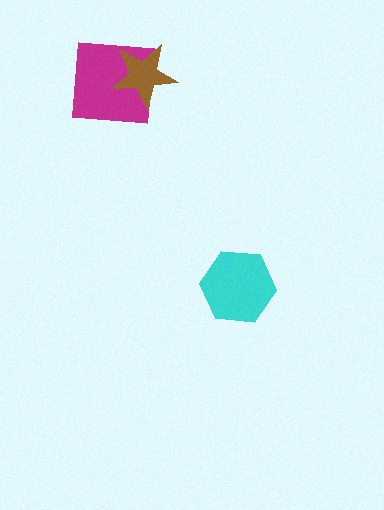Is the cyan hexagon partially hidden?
No, no other shape covers it.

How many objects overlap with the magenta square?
1 object overlaps with the magenta square.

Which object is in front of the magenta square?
The brown star is in front of the magenta square.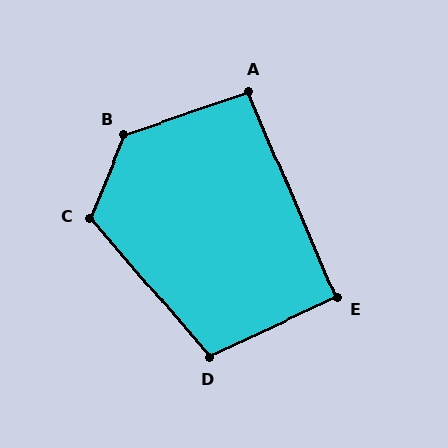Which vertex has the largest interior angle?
B, at approximately 131 degrees.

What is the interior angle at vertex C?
Approximately 117 degrees (obtuse).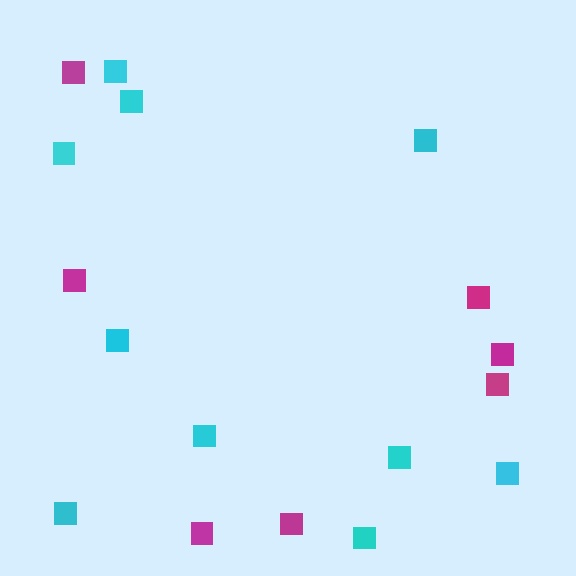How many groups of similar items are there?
There are 2 groups: one group of magenta squares (7) and one group of cyan squares (10).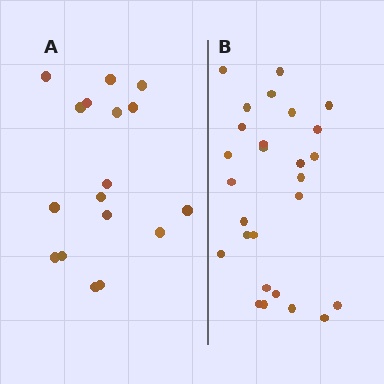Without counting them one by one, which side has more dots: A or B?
Region B (the right region) has more dots.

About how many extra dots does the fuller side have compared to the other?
Region B has roughly 10 or so more dots than region A.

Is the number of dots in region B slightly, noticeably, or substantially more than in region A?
Region B has substantially more. The ratio is roughly 1.6 to 1.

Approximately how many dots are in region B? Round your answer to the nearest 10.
About 30 dots. (The exact count is 27, which rounds to 30.)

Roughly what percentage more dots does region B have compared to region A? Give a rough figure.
About 60% more.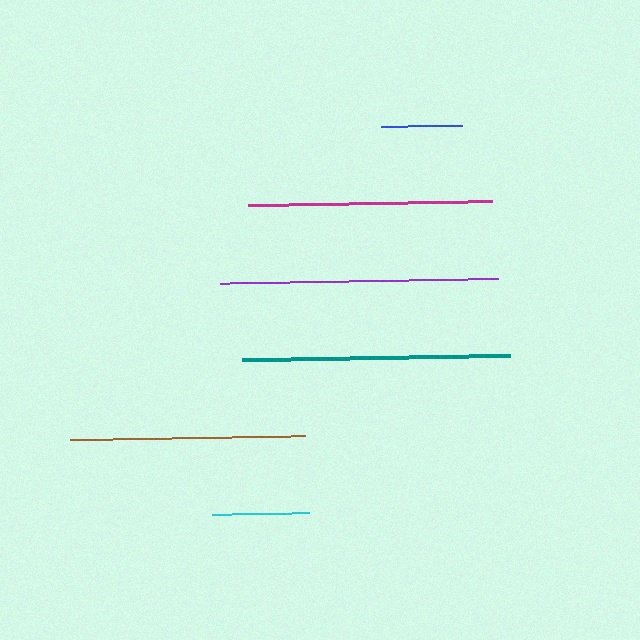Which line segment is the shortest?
The blue line is the shortest at approximately 81 pixels.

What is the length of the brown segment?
The brown segment is approximately 235 pixels long.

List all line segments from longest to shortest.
From longest to shortest: purple, teal, magenta, brown, cyan, blue.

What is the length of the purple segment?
The purple segment is approximately 279 pixels long.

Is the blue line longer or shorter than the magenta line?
The magenta line is longer than the blue line.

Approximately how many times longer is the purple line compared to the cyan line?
The purple line is approximately 2.9 times the length of the cyan line.